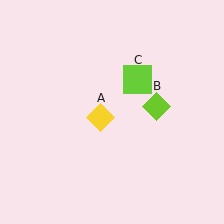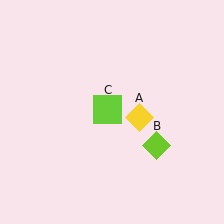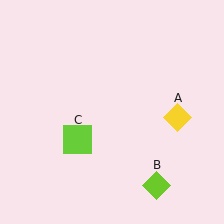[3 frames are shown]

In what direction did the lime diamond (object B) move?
The lime diamond (object B) moved down.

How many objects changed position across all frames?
3 objects changed position: yellow diamond (object A), lime diamond (object B), lime square (object C).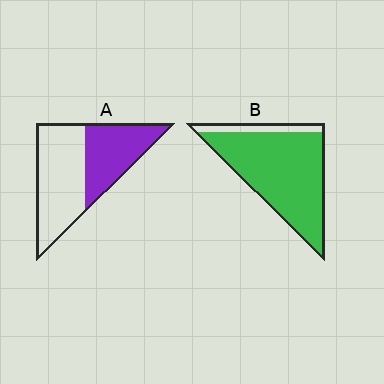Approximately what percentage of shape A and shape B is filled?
A is approximately 40% and B is approximately 85%.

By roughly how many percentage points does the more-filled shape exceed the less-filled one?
By roughly 45 percentage points (B over A).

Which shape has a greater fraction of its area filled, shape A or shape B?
Shape B.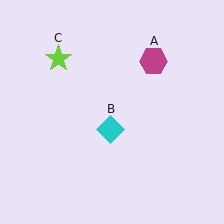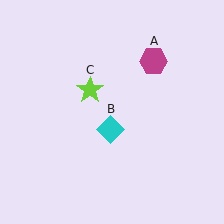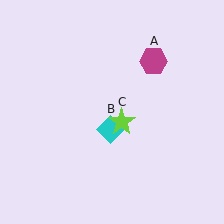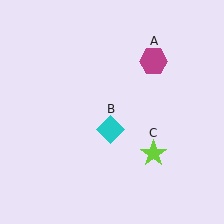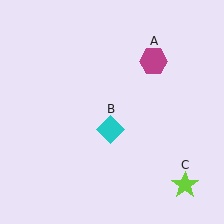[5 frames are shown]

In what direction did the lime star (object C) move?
The lime star (object C) moved down and to the right.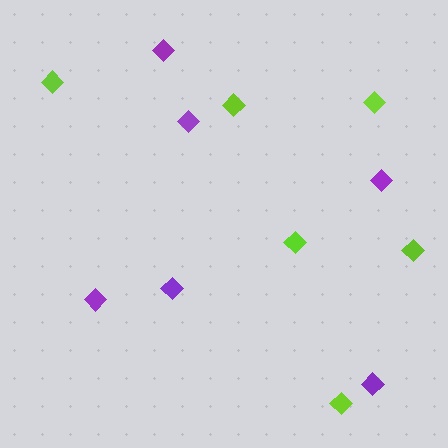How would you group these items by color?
There are 2 groups: one group of purple diamonds (6) and one group of lime diamonds (6).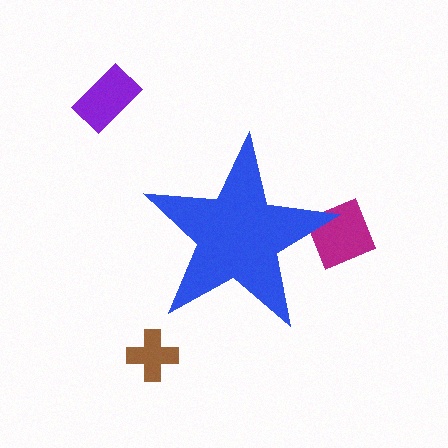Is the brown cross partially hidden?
No, the brown cross is fully visible.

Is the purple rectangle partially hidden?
No, the purple rectangle is fully visible.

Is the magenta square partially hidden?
Yes, the magenta square is partially hidden behind the blue star.